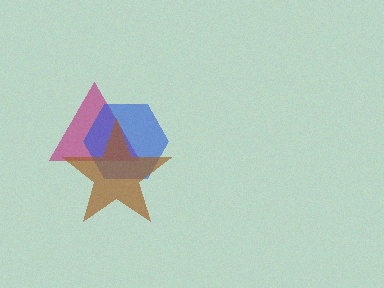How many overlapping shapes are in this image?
There are 3 overlapping shapes in the image.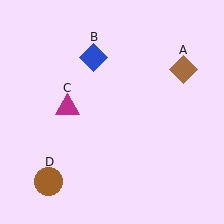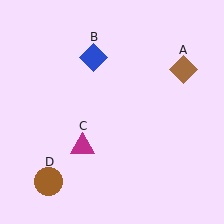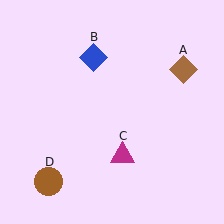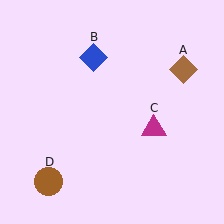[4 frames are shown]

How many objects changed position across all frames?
1 object changed position: magenta triangle (object C).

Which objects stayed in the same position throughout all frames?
Brown diamond (object A) and blue diamond (object B) and brown circle (object D) remained stationary.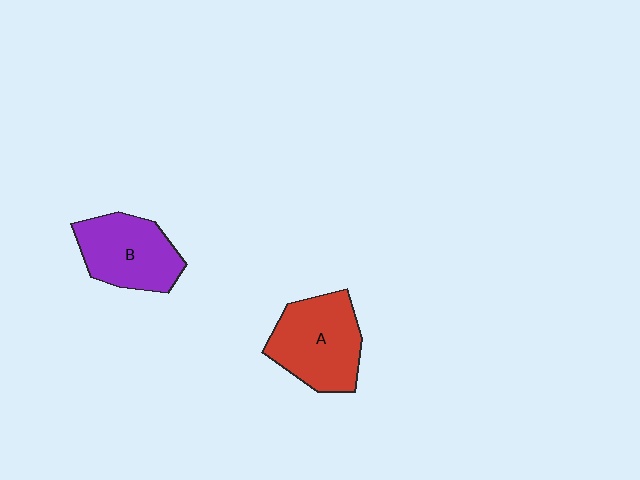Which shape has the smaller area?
Shape B (purple).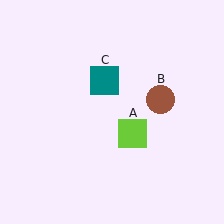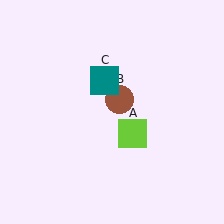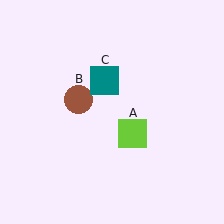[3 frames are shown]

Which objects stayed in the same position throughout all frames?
Lime square (object A) and teal square (object C) remained stationary.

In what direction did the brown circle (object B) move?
The brown circle (object B) moved left.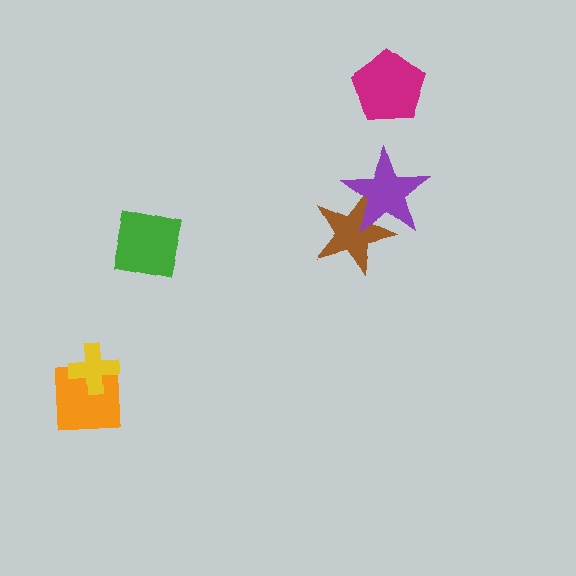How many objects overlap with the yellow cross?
1 object overlaps with the yellow cross.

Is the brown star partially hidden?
Yes, it is partially covered by another shape.